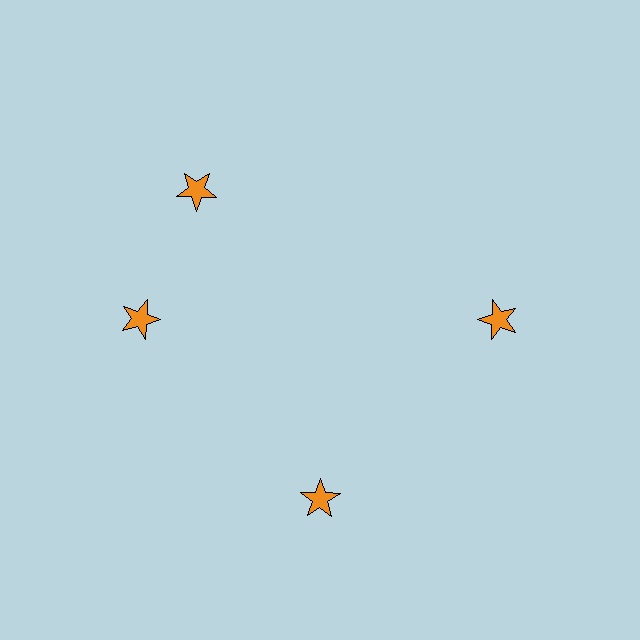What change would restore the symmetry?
The symmetry would be restored by rotating it back into even spacing with its neighbors so that all 4 stars sit at equal angles and equal distance from the center.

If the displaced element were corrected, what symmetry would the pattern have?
It would have 4-fold rotational symmetry — the pattern would map onto itself every 90 degrees.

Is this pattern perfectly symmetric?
No. The 4 orange stars are arranged in a ring, but one element near the 12 o'clock position is rotated out of alignment along the ring, breaking the 4-fold rotational symmetry.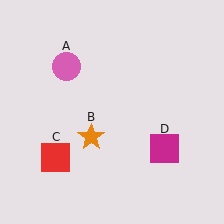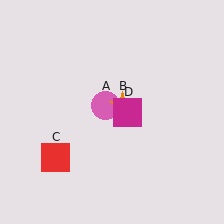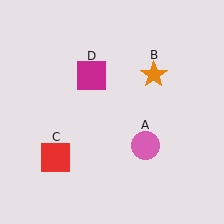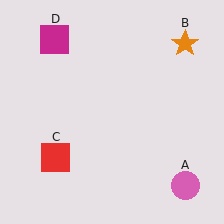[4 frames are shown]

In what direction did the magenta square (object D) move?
The magenta square (object D) moved up and to the left.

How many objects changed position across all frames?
3 objects changed position: pink circle (object A), orange star (object B), magenta square (object D).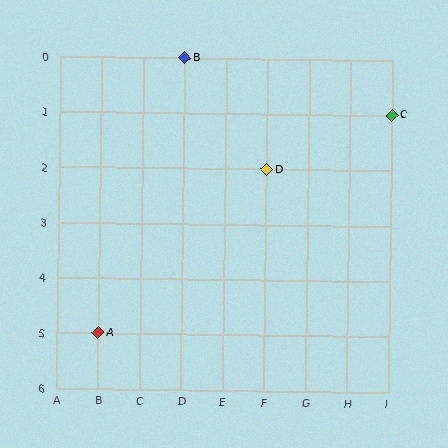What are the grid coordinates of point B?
Point B is at grid coordinates (D, 0).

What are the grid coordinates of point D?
Point D is at grid coordinates (F, 2).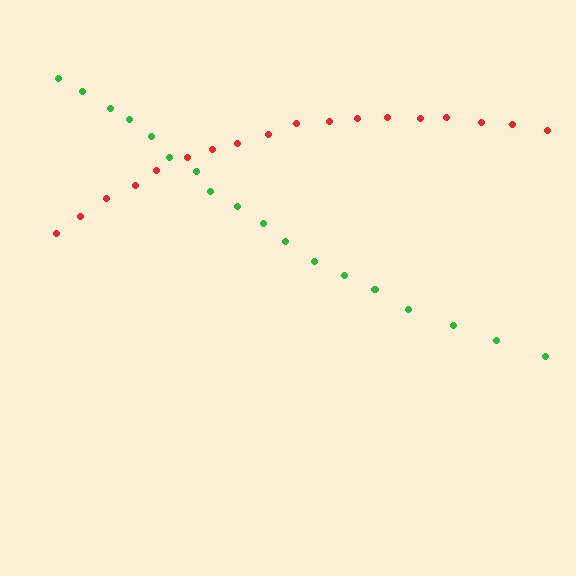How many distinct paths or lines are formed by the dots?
There are 2 distinct paths.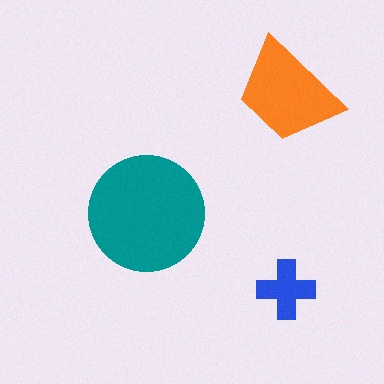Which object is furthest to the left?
The teal circle is leftmost.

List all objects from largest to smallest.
The teal circle, the orange trapezoid, the blue cross.